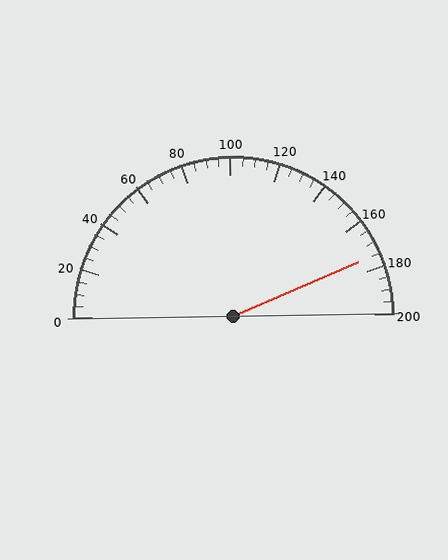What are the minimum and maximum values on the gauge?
The gauge ranges from 0 to 200.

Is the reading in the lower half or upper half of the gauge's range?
The reading is in the upper half of the range (0 to 200).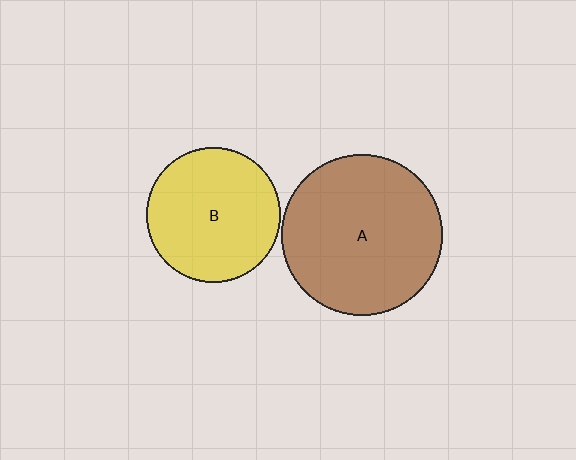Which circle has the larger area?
Circle A (brown).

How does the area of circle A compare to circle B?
Approximately 1.4 times.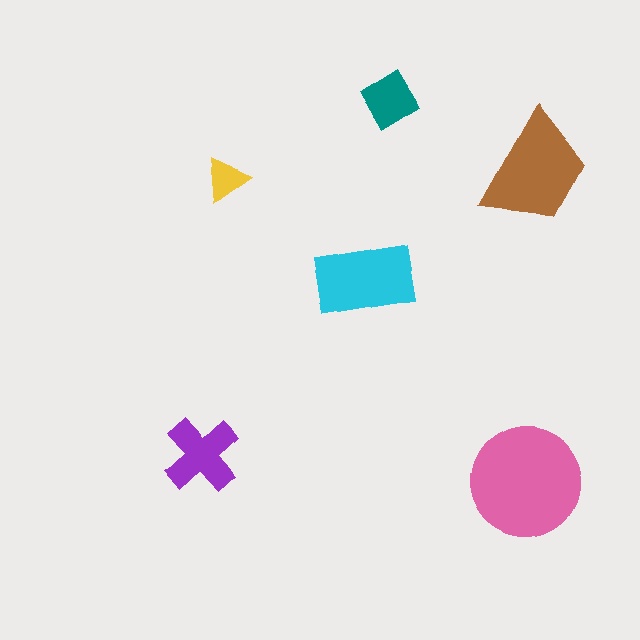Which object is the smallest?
The yellow triangle.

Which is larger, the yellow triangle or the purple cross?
The purple cross.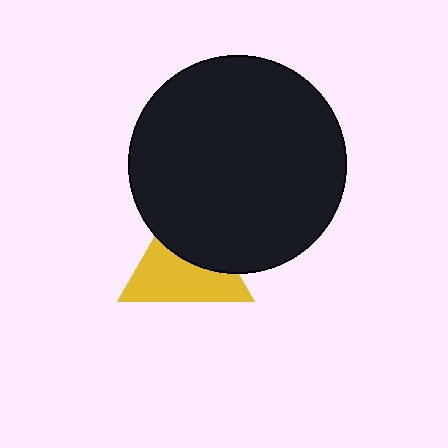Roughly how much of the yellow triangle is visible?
About half of it is visible (roughly 58%).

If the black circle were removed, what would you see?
You would see the complete yellow triangle.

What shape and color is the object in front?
The object in front is a black circle.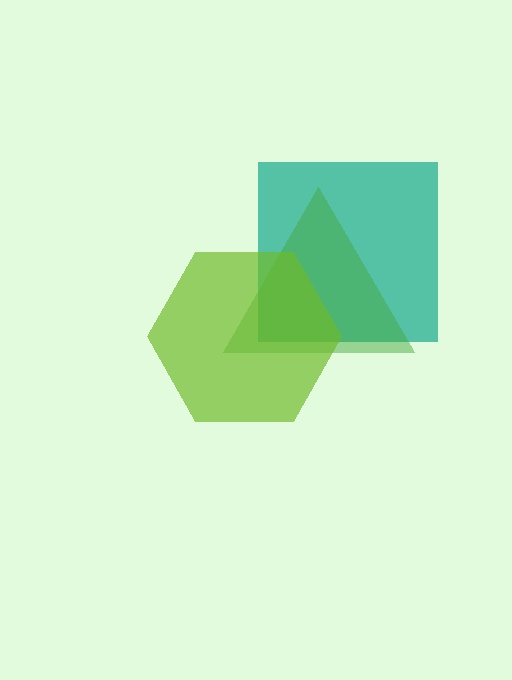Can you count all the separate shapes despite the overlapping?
Yes, there are 3 separate shapes.